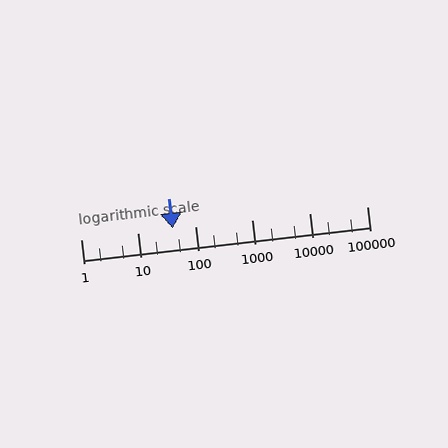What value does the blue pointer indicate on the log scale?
The pointer indicates approximately 41.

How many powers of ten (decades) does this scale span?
The scale spans 5 decades, from 1 to 100000.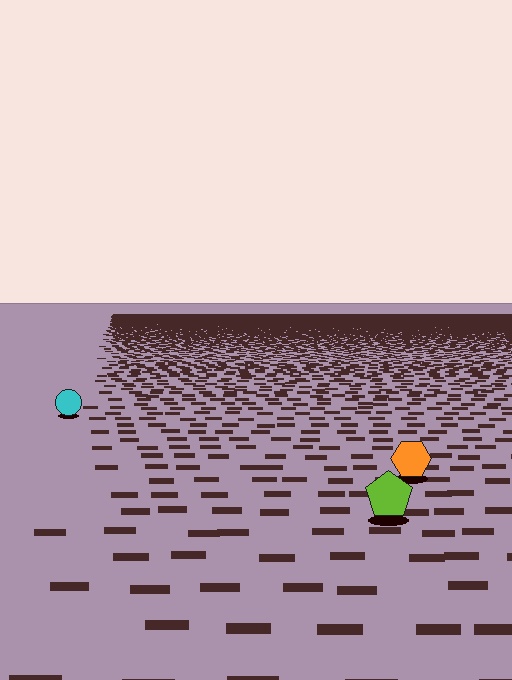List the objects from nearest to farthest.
From nearest to farthest: the lime pentagon, the orange hexagon, the cyan circle.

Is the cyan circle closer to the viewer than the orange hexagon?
No. The orange hexagon is closer — you can tell from the texture gradient: the ground texture is coarser near it.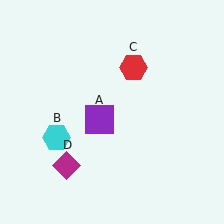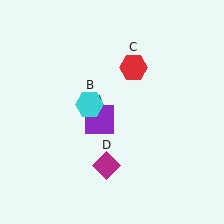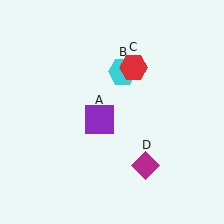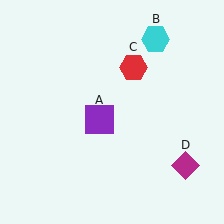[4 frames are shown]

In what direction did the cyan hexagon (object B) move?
The cyan hexagon (object B) moved up and to the right.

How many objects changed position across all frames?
2 objects changed position: cyan hexagon (object B), magenta diamond (object D).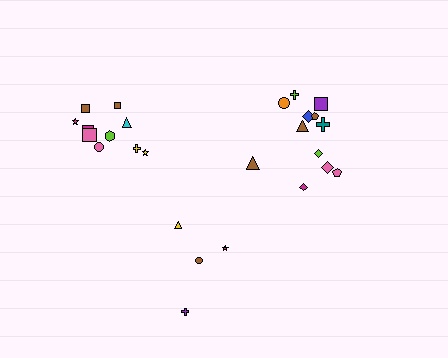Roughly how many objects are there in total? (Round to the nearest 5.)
Roughly 25 objects in total.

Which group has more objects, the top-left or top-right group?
The top-right group.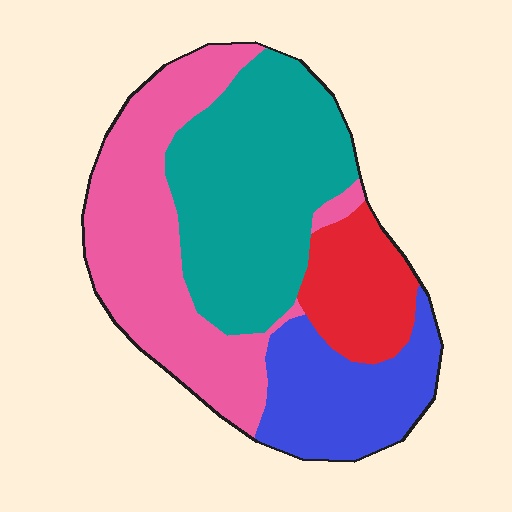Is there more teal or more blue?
Teal.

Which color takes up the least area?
Red, at roughly 15%.